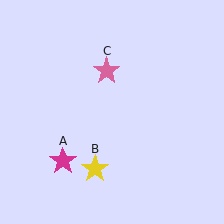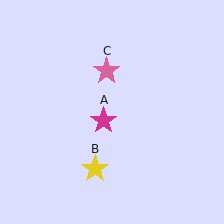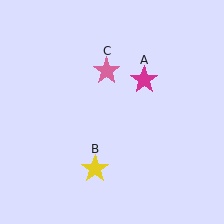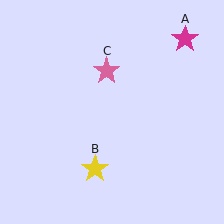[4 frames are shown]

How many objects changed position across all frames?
1 object changed position: magenta star (object A).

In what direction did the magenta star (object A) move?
The magenta star (object A) moved up and to the right.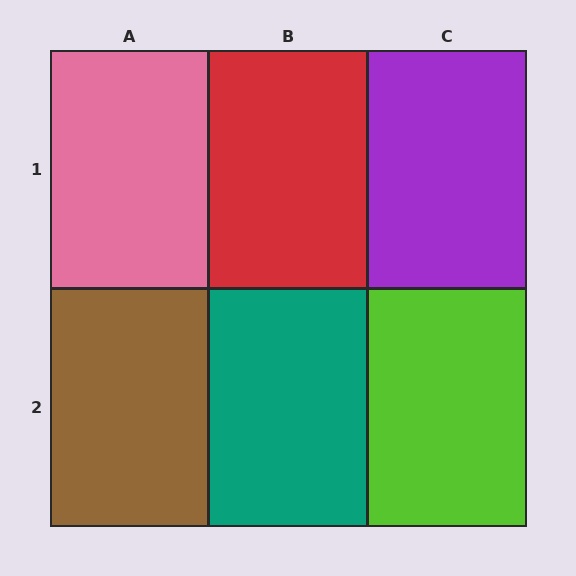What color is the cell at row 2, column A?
Brown.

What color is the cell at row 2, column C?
Lime.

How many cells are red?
1 cell is red.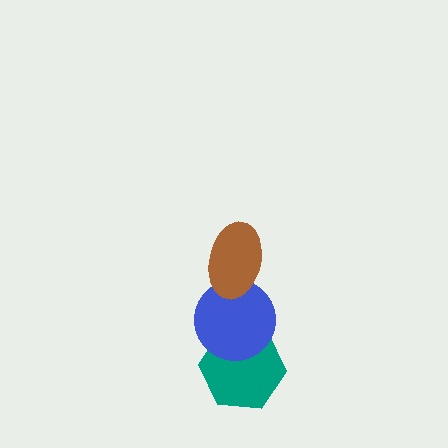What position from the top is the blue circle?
The blue circle is 2nd from the top.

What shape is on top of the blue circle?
The brown ellipse is on top of the blue circle.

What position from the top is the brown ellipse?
The brown ellipse is 1st from the top.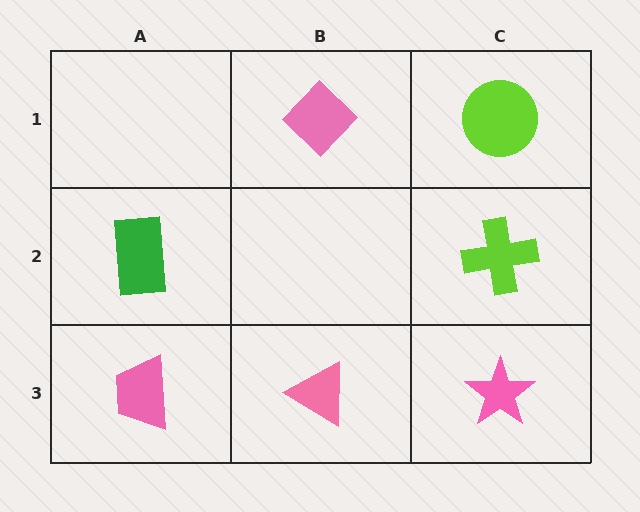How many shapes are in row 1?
2 shapes.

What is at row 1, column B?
A pink diamond.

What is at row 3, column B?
A pink triangle.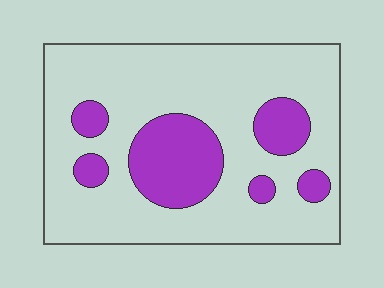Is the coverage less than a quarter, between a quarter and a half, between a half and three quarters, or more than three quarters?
Less than a quarter.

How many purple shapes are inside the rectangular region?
6.